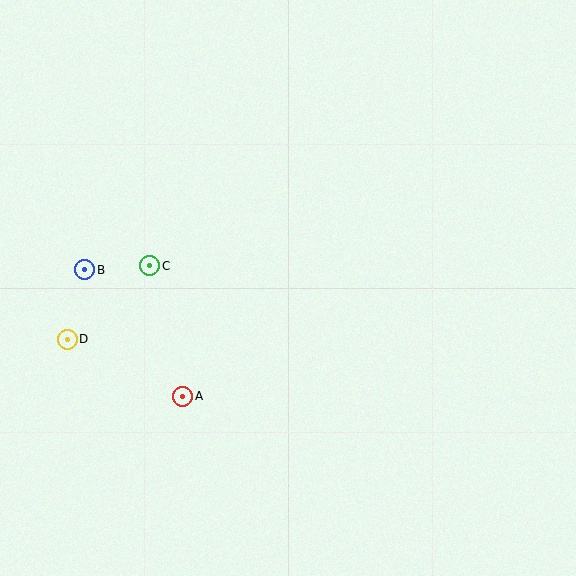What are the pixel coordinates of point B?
Point B is at (85, 270).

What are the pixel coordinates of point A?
Point A is at (183, 396).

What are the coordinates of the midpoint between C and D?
The midpoint between C and D is at (108, 302).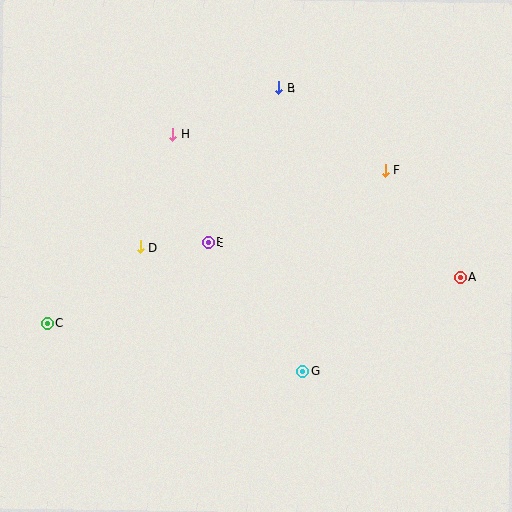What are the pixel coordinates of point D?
Point D is at (140, 247).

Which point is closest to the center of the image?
Point E at (208, 243) is closest to the center.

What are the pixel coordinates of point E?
Point E is at (208, 243).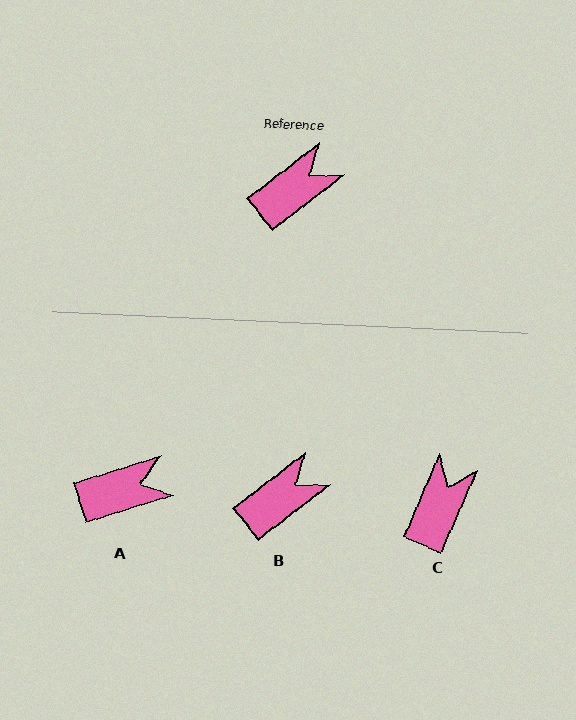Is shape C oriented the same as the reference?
No, it is off by about 29 degrees.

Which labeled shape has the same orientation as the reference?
B.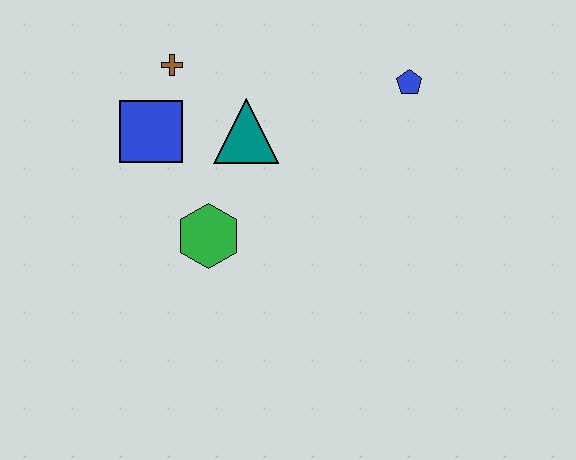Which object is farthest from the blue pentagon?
The blue square is farthest from the blue pentagon.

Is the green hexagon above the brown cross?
No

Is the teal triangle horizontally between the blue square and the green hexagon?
No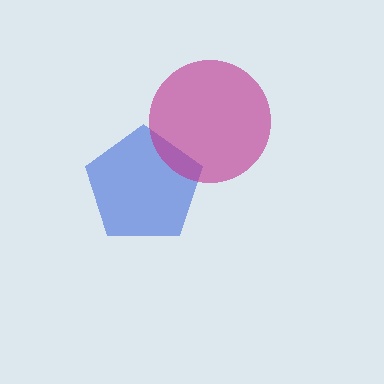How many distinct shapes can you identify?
There are 2 distinct shapes: a blue pentagon, a magenta circle.